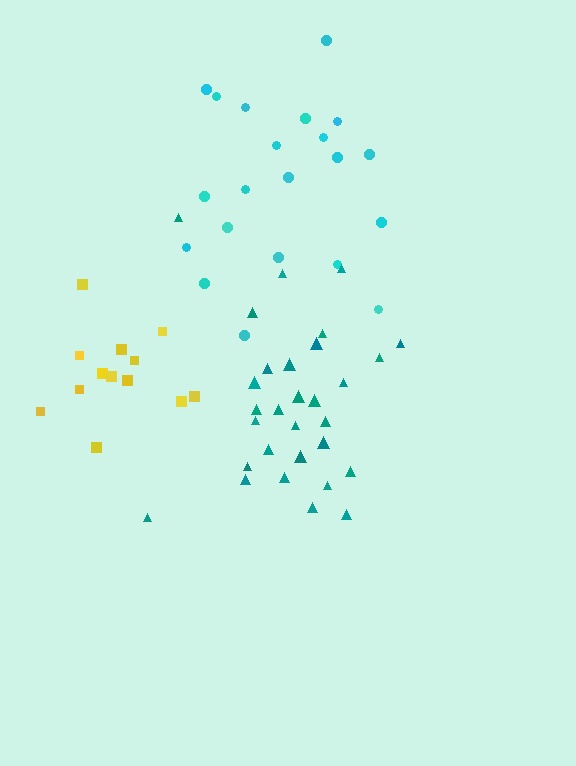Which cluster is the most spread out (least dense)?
Cyan.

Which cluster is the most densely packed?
Yellow.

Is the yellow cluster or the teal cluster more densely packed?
Yellow.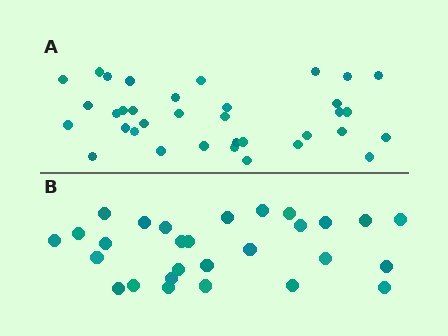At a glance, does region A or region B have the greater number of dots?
Region A (the top region) has more dots.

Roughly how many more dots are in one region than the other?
Region A has roughly 8 or so more dots than region B.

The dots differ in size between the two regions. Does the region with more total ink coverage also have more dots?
No. Region B has more total ink coverage because its dots are larger, but region A actually contains more individual dots. Total area can be misleading — the number of items is what matters here.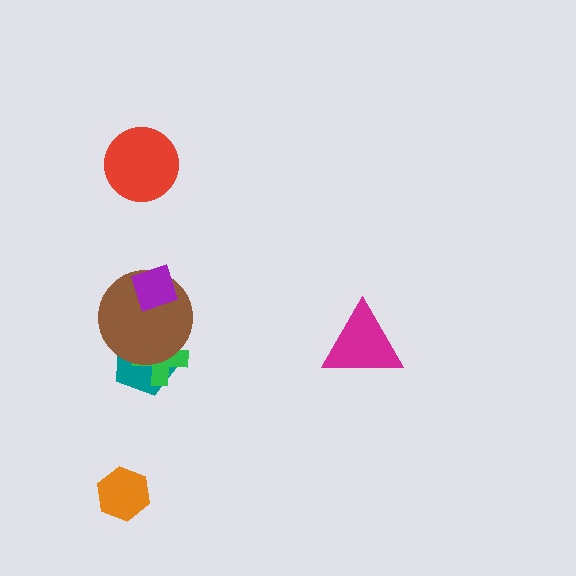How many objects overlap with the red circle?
0 objects overlap with the red circle.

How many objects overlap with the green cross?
2 objects overlap with the green cross.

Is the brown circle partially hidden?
Yes, it is partially covered by another shape.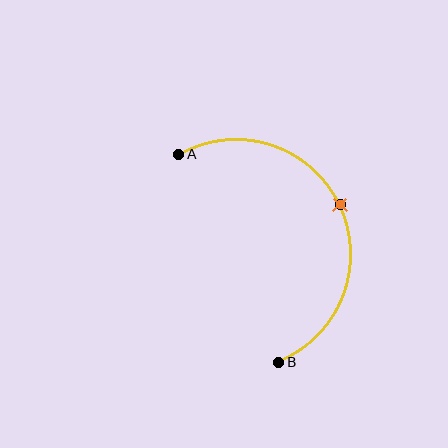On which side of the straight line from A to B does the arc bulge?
The arc bulges to the right of the straight line connecting A and B.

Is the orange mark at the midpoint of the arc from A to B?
Yes. The orange mark lies on the arc at equal arc-length from both A and B — it is the arc midpoint.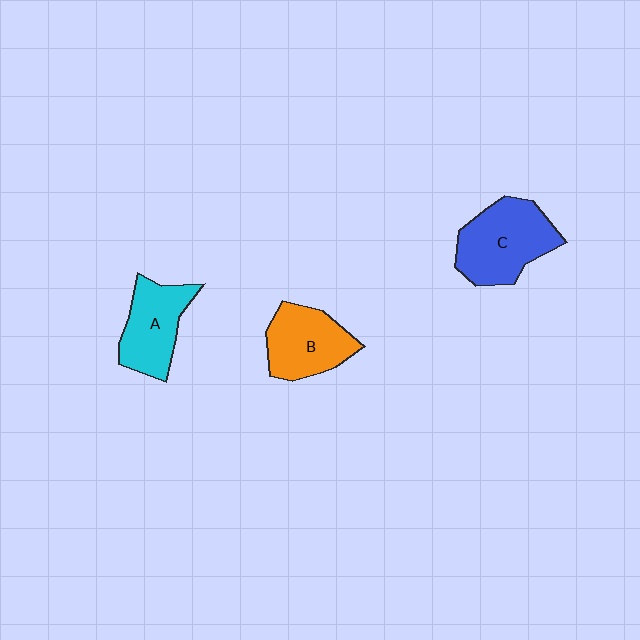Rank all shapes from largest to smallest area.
From largest to smallest: C (blue), B (orange), A (cyan).